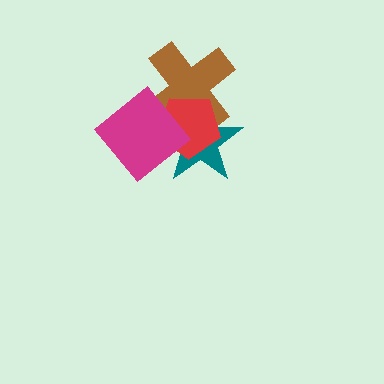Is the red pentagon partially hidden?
Yes, it is partially covered by another shape.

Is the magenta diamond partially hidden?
No, no other shape covers it.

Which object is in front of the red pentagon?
The magenta diamond is in front of the red pentagon.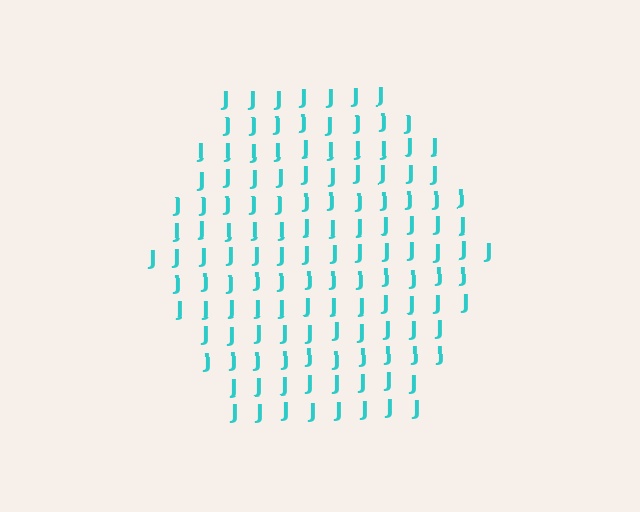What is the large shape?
The large shape is a hexagon.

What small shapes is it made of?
It is made of small letter J's.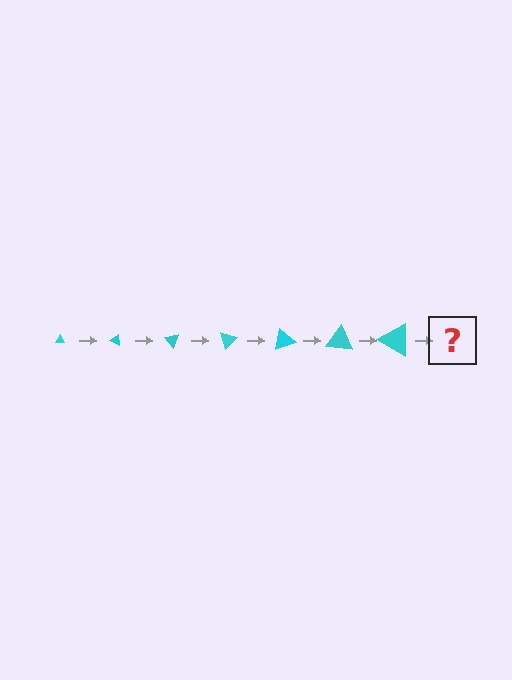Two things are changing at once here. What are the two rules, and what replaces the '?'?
The two rules are that the triangle grows larger each step and it rotates 25 degrees each step. The '?' should be a triangle, larger than the previous one and rotated 175 degrees from the start.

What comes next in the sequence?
The next element should be a triangle, larger than the previous one and rotated 175 degrees from the start.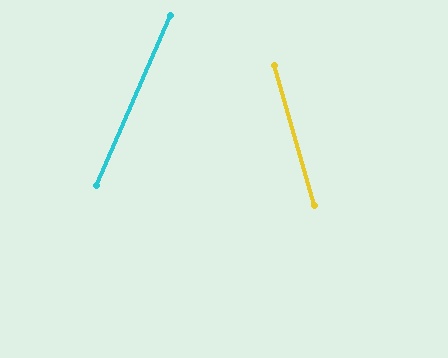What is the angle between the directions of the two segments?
Approximately 39 degrees.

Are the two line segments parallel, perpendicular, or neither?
Neither parallel nor perpendicular — they differ by about 39°.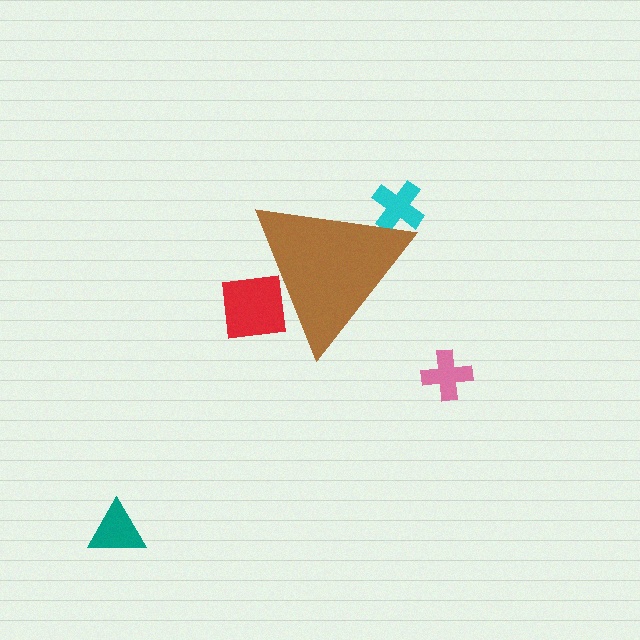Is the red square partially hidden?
Yes, the red square is partially hidden behind the brown triangle.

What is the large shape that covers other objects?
A brown triangle.